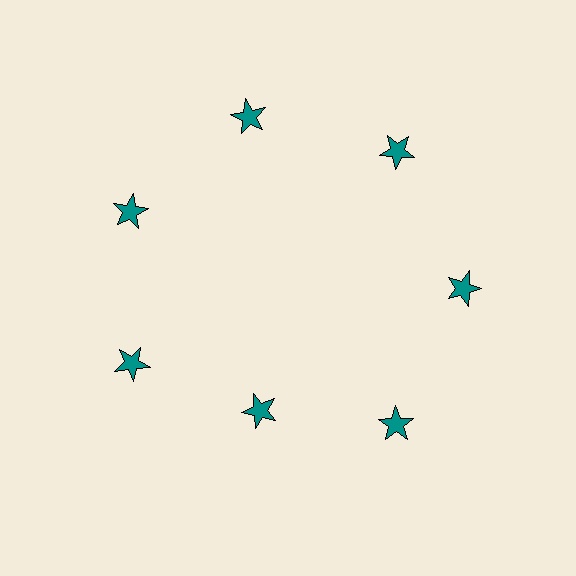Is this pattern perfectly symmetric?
No. The 7 teal stars are arranged in a ring, but one element near the 6 o'clock position is pulled inward toward the center, breaking the 7-fold rotational symmetry.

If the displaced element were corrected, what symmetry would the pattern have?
It would have 7-fold rotational symmetry — the pattern would map onto itself every 51 degrees.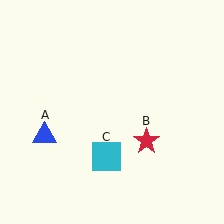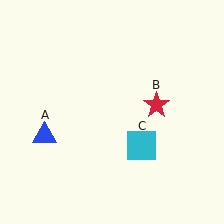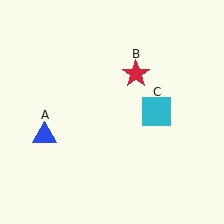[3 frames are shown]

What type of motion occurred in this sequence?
The red star (object B), cyan square (object C) rotated counterclockwise around the center of the scene.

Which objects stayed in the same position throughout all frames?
Blue triangle (object A) remained stationary.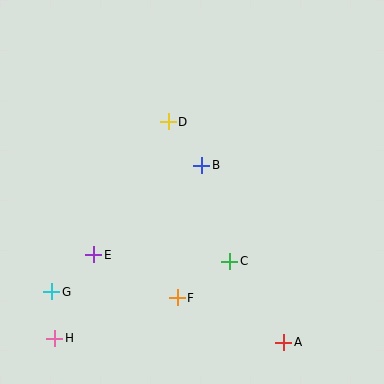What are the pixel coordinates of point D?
Point D is at (168, 122).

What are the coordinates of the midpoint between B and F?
The midpoint between B and F is at (189, 232).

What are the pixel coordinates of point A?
Point A is at (284, 342).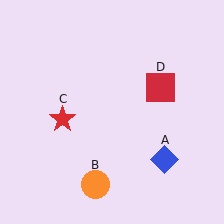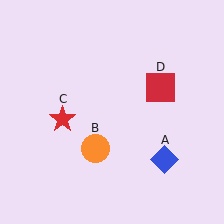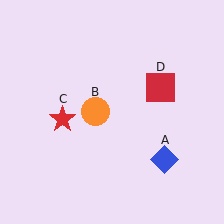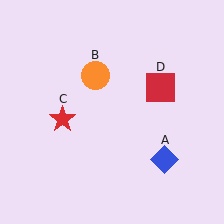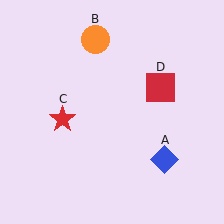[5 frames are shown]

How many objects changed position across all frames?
1 object changed position: orange circle (object B).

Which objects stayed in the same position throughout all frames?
Blue diamond (object A) and red star (object C) and red square (object D) remained stationary.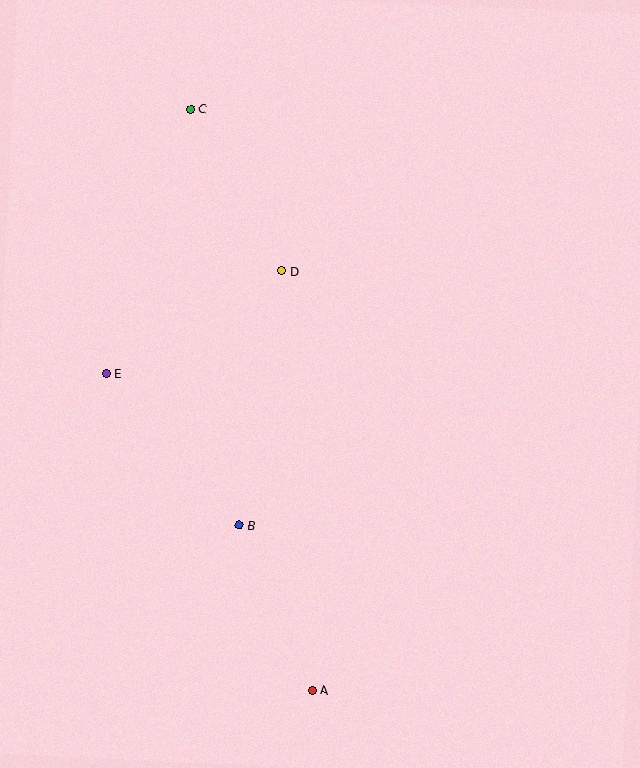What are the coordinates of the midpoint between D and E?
The midpoint between D and E is at (194, 322).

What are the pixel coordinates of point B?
Point B is at (239, 525).